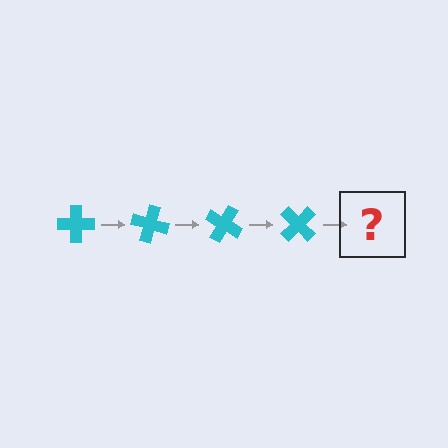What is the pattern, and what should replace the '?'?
The pattern is that the cross rotates 15 degrees each step. The '?' should be a cyan cross rotated 60 degrees.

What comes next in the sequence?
The next element should be a cyan cross rotated 60 degrees.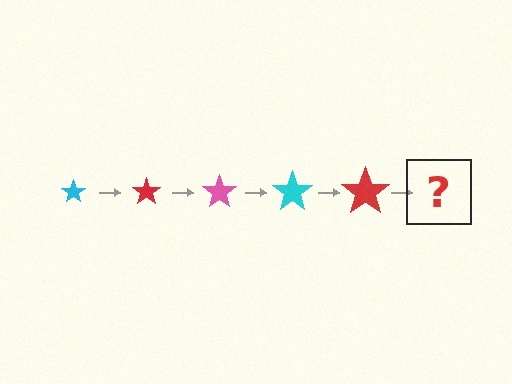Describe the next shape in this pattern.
It should be a pink star, larger than the previous one.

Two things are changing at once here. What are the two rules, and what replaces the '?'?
The two rules are that the star grows larger each step and the color cycles through cyan, red, and pink. The '?' should be a pink star, larger than the previous one.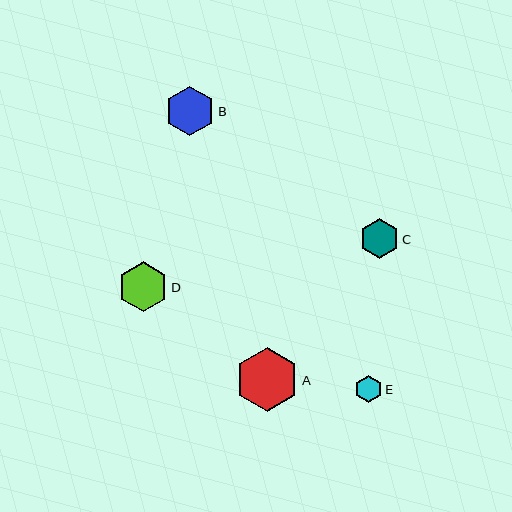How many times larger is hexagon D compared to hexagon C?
Hexagon D is approximately 1.3 times the size of hexagon C.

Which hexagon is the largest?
Hexagon A is the largest with a size of approximately 64 pixels.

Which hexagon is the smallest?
Hexagon E is the smallest with a size of approximately 27 pixels.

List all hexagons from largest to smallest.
From largest to smallest: A, D, B, C, E.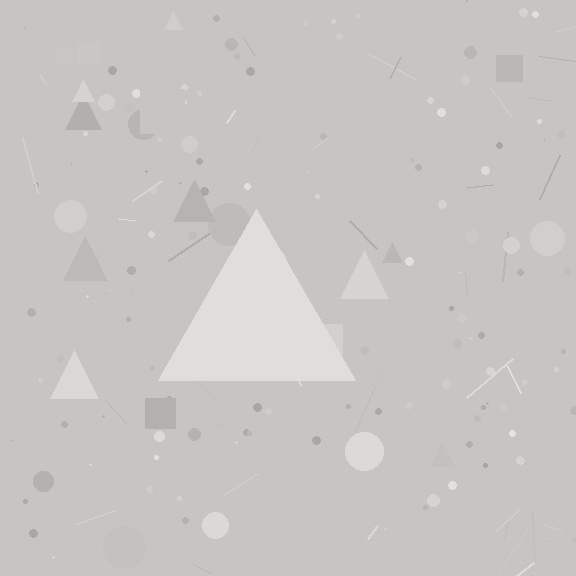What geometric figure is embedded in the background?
A triangle is embedded in the background.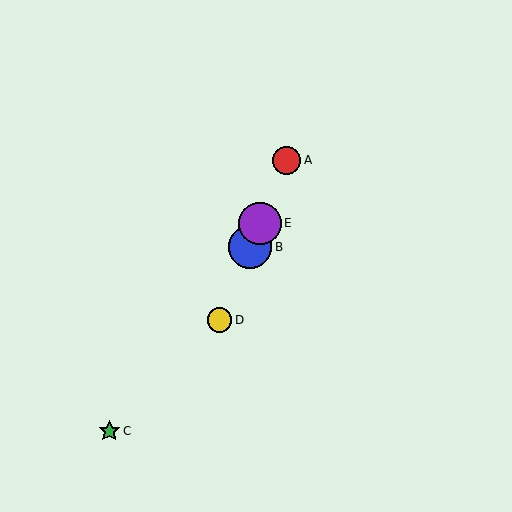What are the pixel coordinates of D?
Object D is at (219, 320).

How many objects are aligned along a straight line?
4 objects (A, B, D, E) are aligned along a straight line.